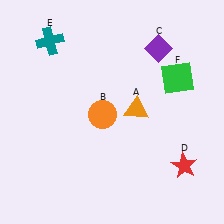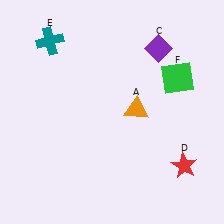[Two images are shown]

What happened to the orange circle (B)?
The orange circle (B) was removed in Image 2. It was in the bottom-left area of Image 1.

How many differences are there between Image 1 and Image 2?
There is 1 difference between the two images.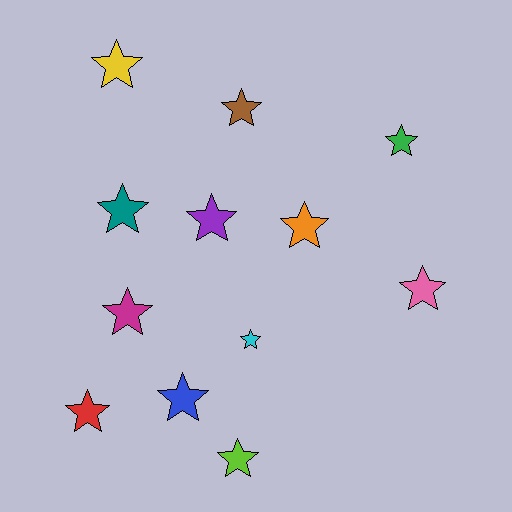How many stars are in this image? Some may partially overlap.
There are 12 stars.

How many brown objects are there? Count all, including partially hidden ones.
There is 1 brown object.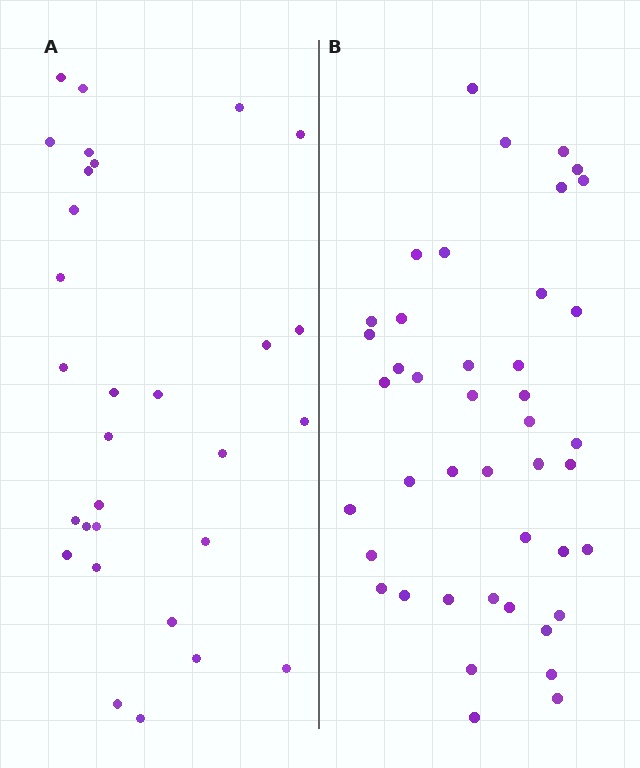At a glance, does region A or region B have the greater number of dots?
Region B (the right region) has more dots.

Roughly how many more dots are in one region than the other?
Region B has approximately 15 more dots than region A.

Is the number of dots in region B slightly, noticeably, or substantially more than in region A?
Region B has noticeably more, but not dramatically so. The ratio is roughly 1.4 to 1.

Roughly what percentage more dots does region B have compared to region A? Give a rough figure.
About 45% more.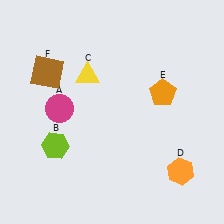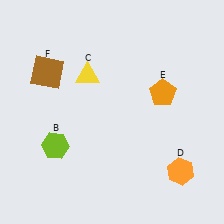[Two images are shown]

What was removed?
The magenta circle (A) was removed in Image 2.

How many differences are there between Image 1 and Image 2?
There is 1 difference between the two images.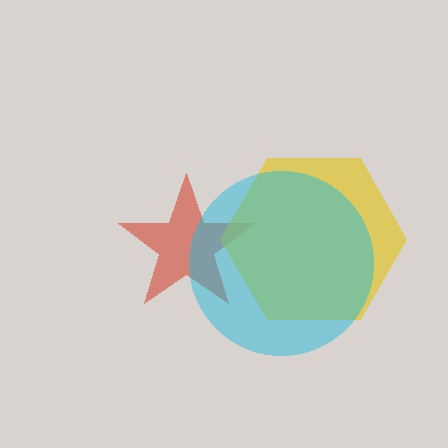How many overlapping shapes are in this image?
There are 3 overlapping shapes in the image.